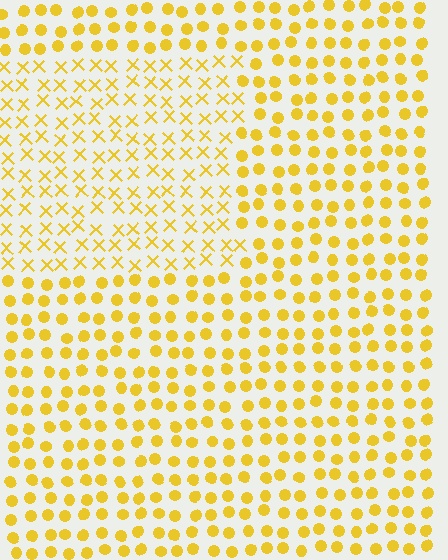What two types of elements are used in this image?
The image uses X marks inside the rectangle region and circles outside it.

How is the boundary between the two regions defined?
The boundary is defined by a change in element shape: X marks inside vs. circles outside. All elements share the same color and spacing.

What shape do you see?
I see a rectangle.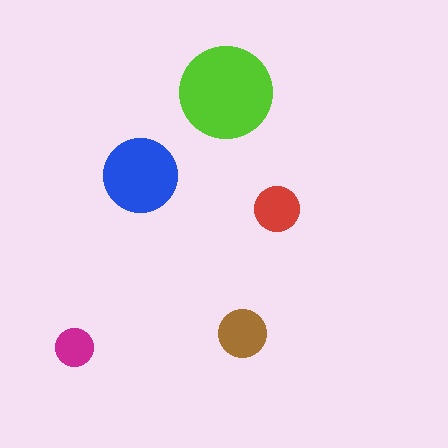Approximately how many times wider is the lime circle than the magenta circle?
About 2.5 times wider.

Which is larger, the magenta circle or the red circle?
The red one.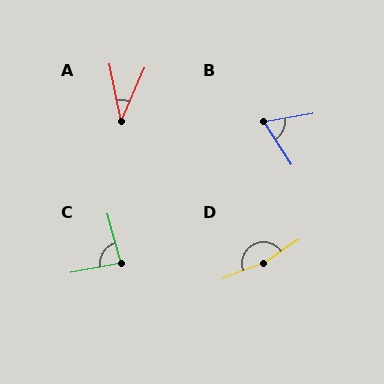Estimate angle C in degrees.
Approximately 85 degrees.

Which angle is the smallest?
A, at approximately 35 degrees.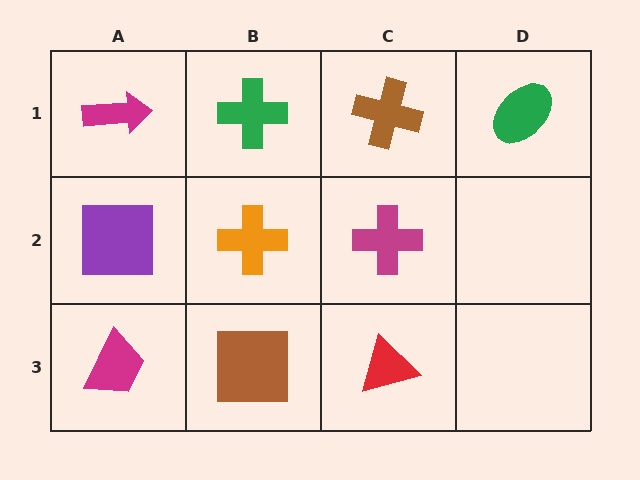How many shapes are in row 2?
3 shapes.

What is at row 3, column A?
A magenta trapezoid.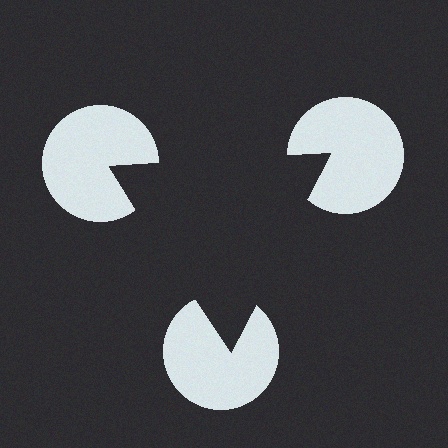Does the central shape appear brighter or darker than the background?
It typically appears slightly darker than the background, even though no actual brightness change is drawn.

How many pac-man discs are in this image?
There are 3 — one at each vertex of the illusory triangle.